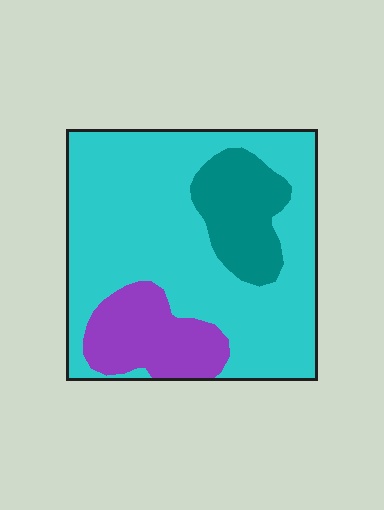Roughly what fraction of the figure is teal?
Teal covers around 15% of the figure.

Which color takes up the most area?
Cyan, at roughly 70%.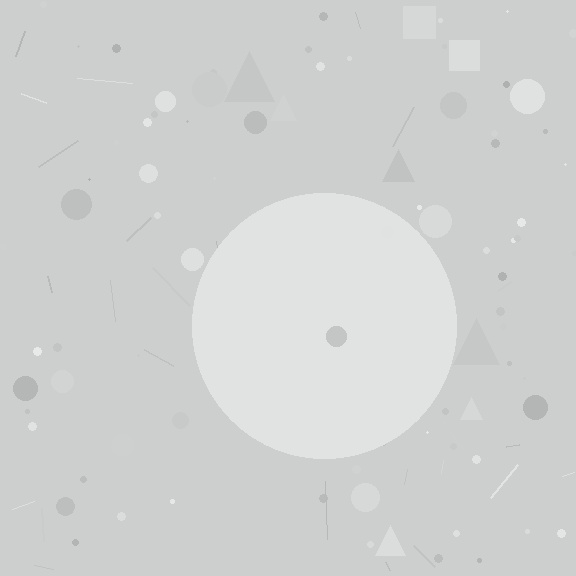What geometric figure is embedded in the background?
A circle is embedded in the background.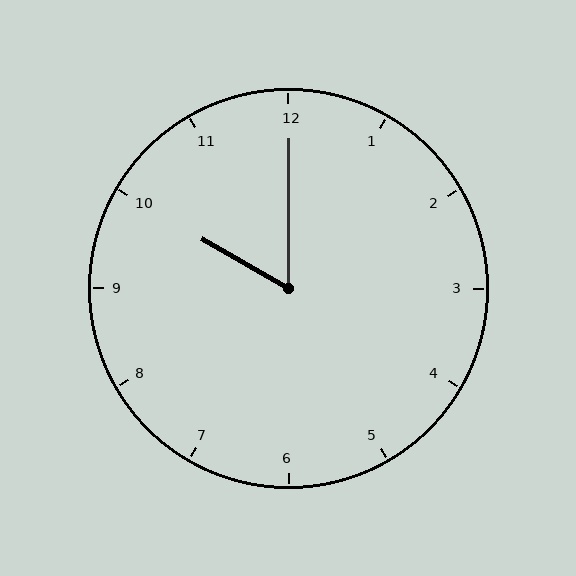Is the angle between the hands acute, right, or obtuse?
It is acute.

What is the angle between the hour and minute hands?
Approximately 60 degrees.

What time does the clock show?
10:00.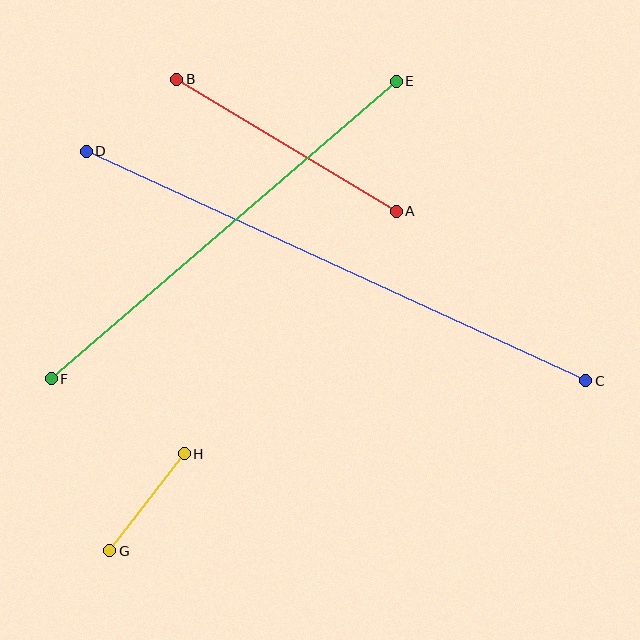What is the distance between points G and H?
The distance is approximately 122 pixels.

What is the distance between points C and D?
The distance is approximately 550 pixels.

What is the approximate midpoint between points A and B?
The midpoint is at approximately (286, 145) pixels.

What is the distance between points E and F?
The distance is approximately 456 pixels.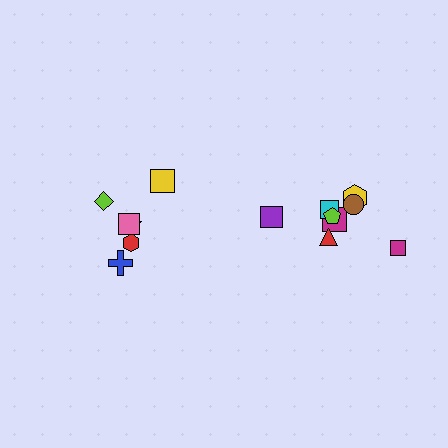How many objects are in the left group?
There are 6 objects.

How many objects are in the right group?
There are 8 objects.